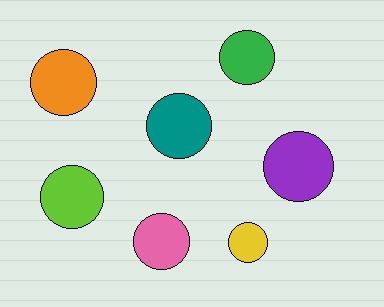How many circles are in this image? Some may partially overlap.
There are 7 circles.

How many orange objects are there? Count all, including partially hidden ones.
There is 1 orange object.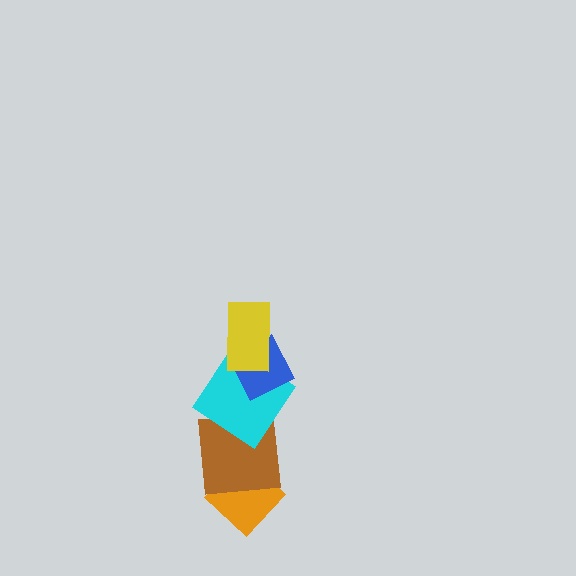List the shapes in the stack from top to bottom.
From top to bottom: the yellow rectangle, the blue diamond, the cyan diamond, the brown square, the orange diamond.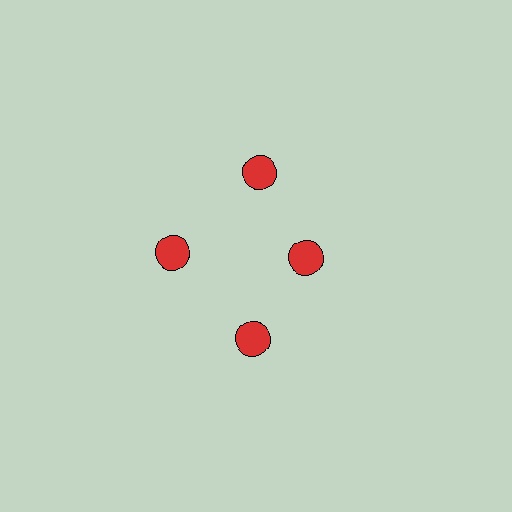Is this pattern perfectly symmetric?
No. The 4 red circles are arranged in a ring, but one element near the 3 o'clock position is pulled inward toward the center, breaking the 4-fold rotational symmetry.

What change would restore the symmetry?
The symmetry would be restored by moving it outward, back onto the ring so that all 4 circles sit at equal angles and equal distance from the center.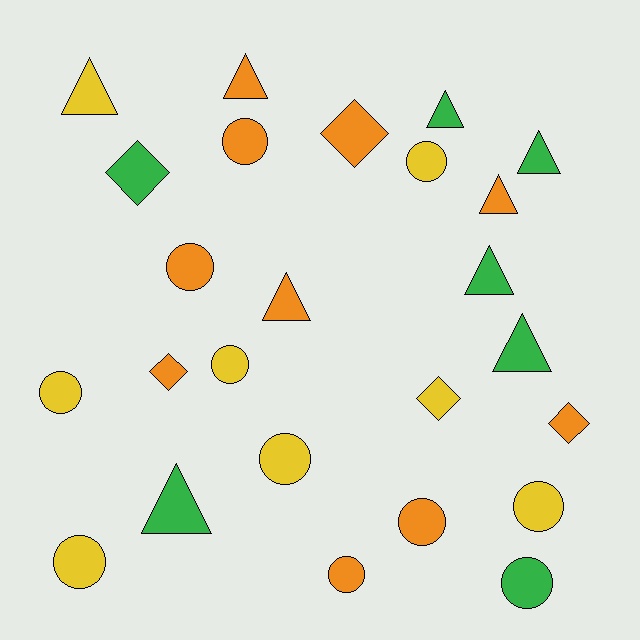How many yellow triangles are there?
There is 1 yellow triangle.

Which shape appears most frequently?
Circle, with 11 objects.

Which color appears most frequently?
Orange, with 10 objects.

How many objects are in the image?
There are 25 objects.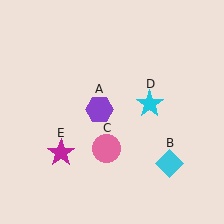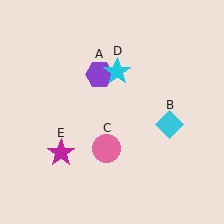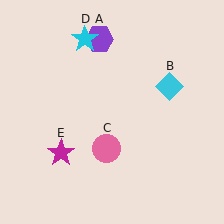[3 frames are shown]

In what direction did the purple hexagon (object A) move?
The purple hexagon (object A) moved up.